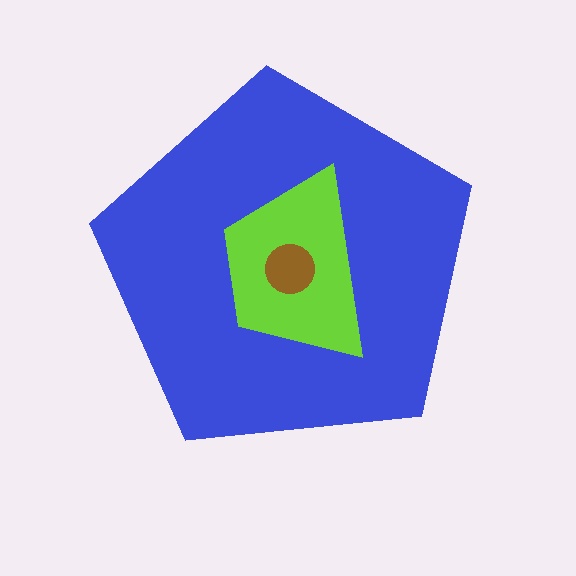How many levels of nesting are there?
3.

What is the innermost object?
The brown circle.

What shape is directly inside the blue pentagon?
The lime trapezoid.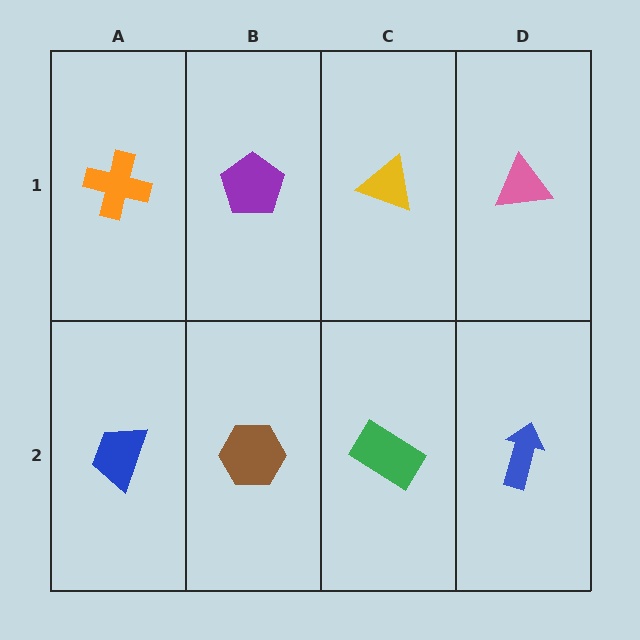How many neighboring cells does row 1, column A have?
2.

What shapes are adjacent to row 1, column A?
A blue trapezoid (row 2, column A), a purple pentagon (row 1, column B).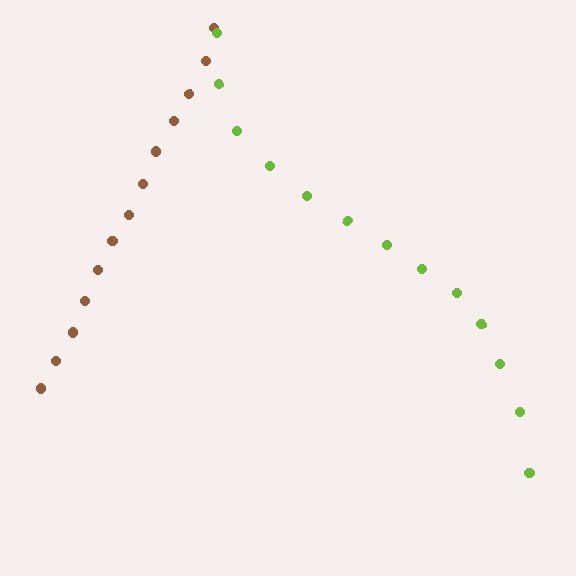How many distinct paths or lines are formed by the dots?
There are 2 distinct paths.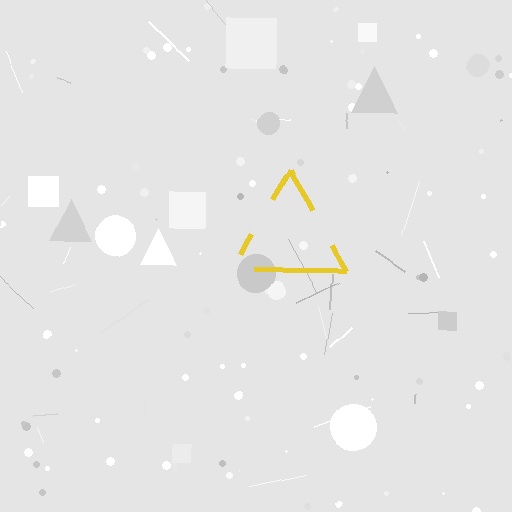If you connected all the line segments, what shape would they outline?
They would outline a triangle.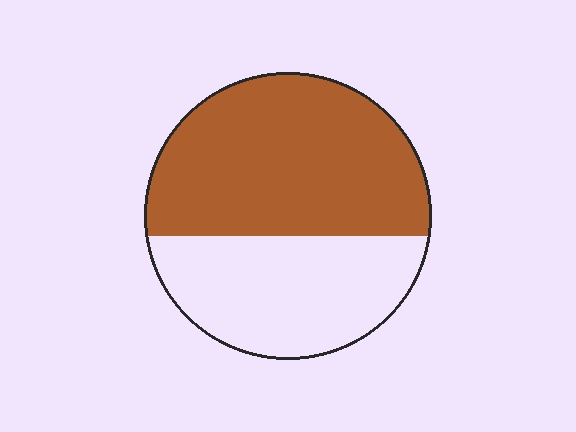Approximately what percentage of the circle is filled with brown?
Approximately 60%.